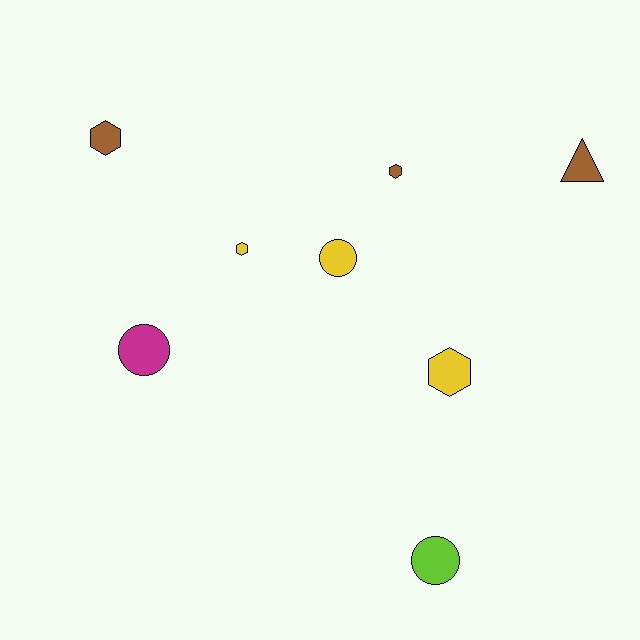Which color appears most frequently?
Brown, with 3 objects.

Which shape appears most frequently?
Hexagon, with 4 objects.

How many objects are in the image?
There are 8 objects.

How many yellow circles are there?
There is 1 yellow circle.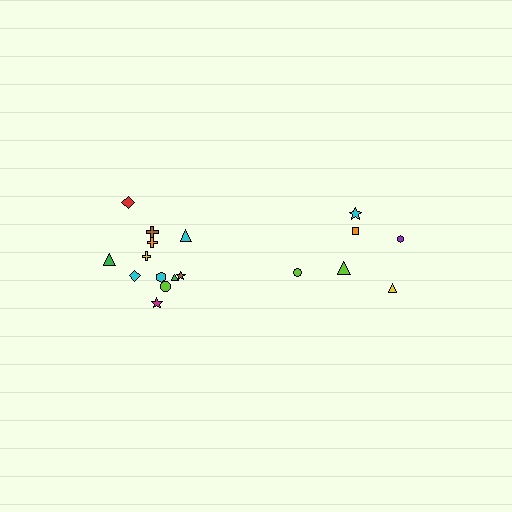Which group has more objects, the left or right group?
The left group.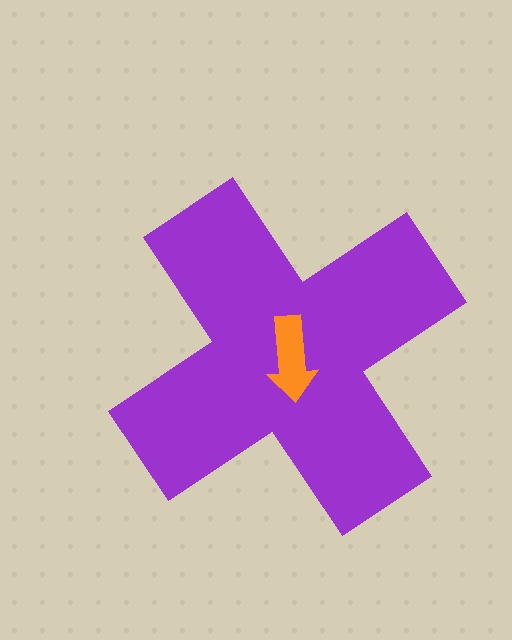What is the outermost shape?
The purple cross.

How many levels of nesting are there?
2.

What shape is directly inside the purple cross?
The orange arrow.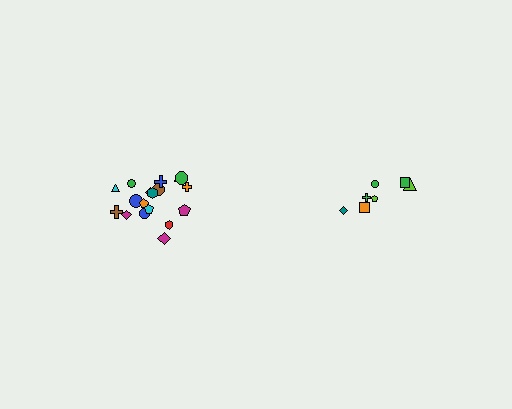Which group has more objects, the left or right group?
The left group.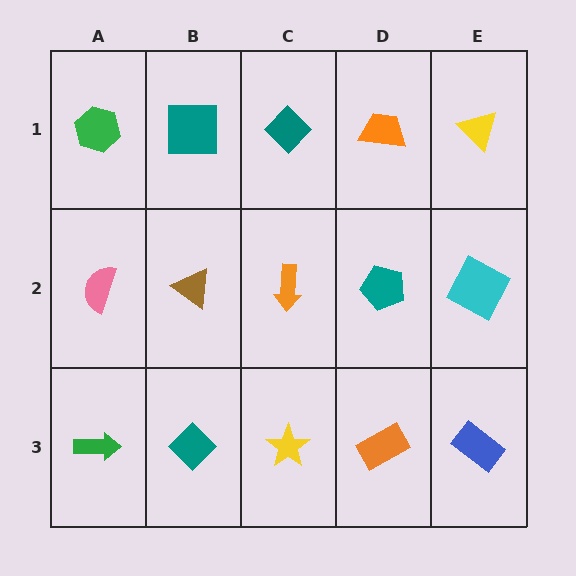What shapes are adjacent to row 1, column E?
A cyan square (row 2, column E), an orange trapezoid (row 1, column D).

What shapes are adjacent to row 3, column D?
A teal pentagon (row 2, column D), a yellow star (row 3, column C), a blue rectangle (row 3, column E).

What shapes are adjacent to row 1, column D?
A teal pentagon (row 2, column D), a teal diamond (row 1, column C), a yellow triangle (row 1, column E).